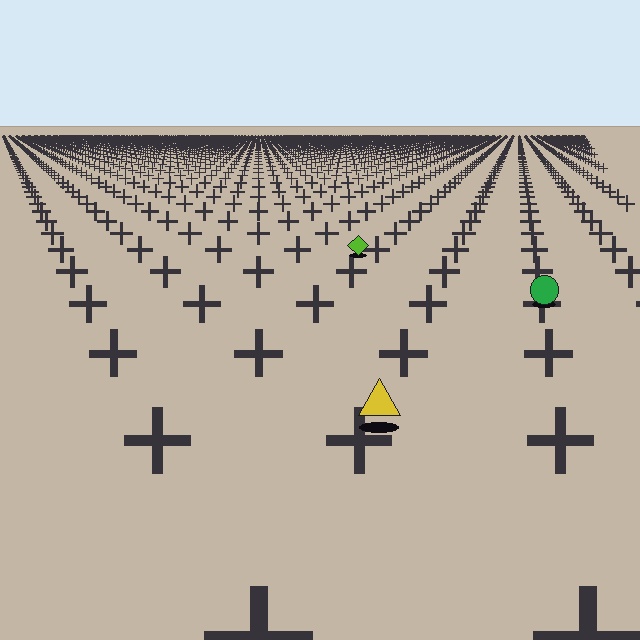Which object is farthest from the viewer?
The lime diamond is farthest from the viewer. It appears smaller and the ground texture around it is denser.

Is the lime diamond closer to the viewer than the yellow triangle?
No. The yellow triangle is closer — you can tell from the texture gradient: the ground texture is coarser near it.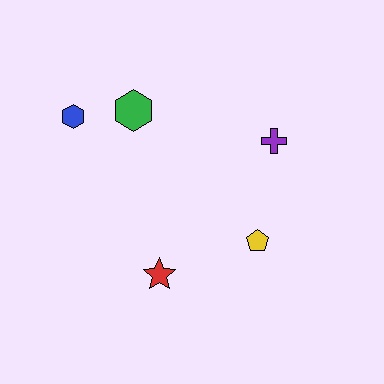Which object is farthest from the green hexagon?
The yellow pentagon is farthest from the green hexagon.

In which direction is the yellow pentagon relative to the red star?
The yellow pentagon is to the right of the red star.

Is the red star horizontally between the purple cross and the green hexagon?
Yes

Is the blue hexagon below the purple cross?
No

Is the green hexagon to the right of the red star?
No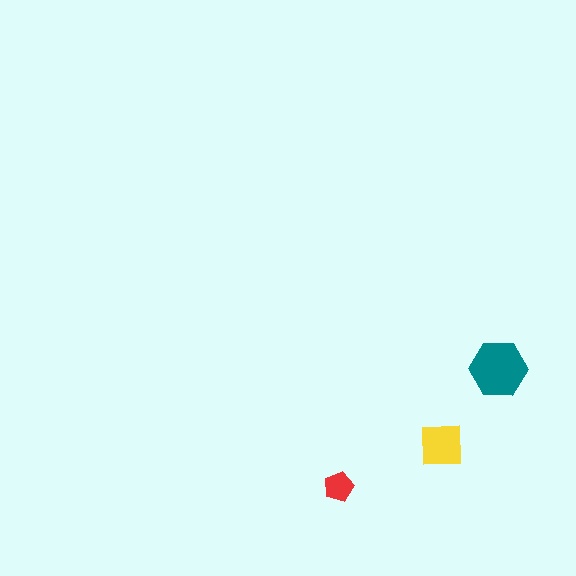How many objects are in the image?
There are 3 objects in the image.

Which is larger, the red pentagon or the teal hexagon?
The teal hexagon.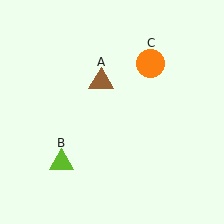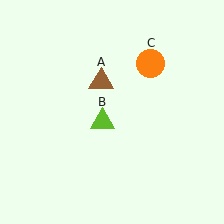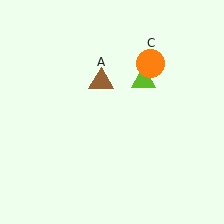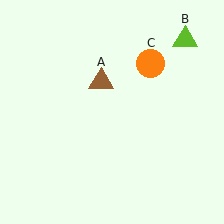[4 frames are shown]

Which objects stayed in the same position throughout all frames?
Brown triangle (object A) and orange circle (object C) remained stationary.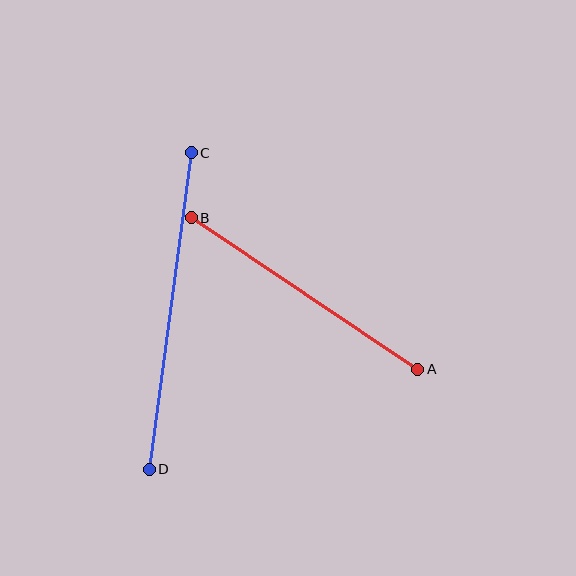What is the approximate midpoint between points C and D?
The midpoint is at approximately (170, 311) pixels.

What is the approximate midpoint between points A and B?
The midpoint is at approximately (304, 294) pixels.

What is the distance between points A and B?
The distance is approximately 273 pixels.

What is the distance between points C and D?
The distance is approximately 319 pixels.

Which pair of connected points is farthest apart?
Points C and D are farthest apart.